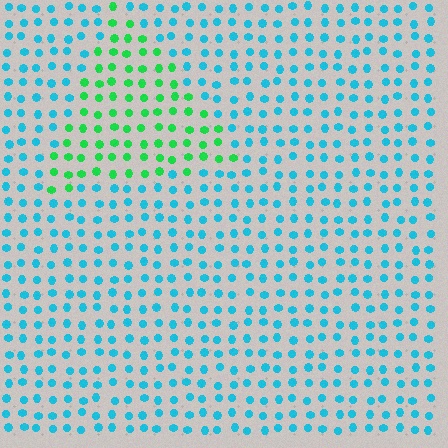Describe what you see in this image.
The image is filled with small cyan elements in a uniform arrangement. A triangle-shaped region is visible where the elements are tinted to a slightly different hue, forming a subtle color boundary.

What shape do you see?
I see a triangle.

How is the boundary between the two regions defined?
The boundary is defined purely by a slight shift in hue (about 55 degrees). Spacing, size, and orientation are identical on both sides.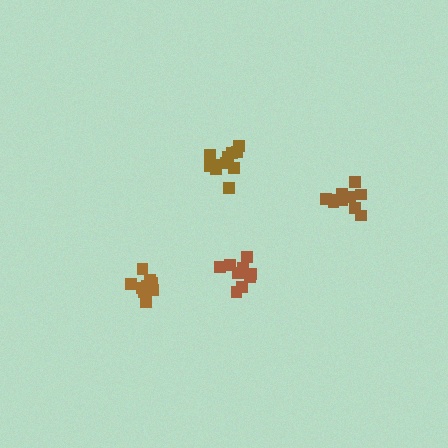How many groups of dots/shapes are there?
There are 4 groups.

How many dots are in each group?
Group 1: 10 dots, Group 2: 11 dots, Group 3: 9 dots, Group 4: 12 dots (42 total).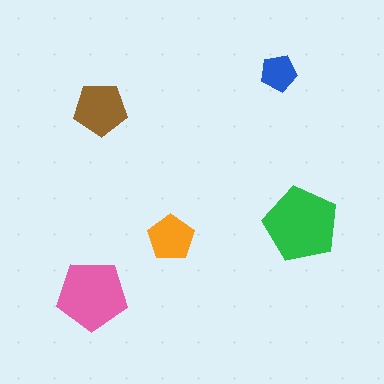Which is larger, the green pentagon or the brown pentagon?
The green one.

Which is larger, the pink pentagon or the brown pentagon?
The pink one.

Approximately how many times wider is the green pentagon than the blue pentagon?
About 2 times wider.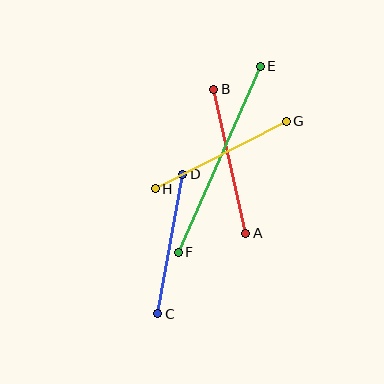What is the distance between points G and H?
The distance is approximately 147 pixels.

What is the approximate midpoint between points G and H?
The midpoint is at approximately (221, 155) pixels.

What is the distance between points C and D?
The distance is approximately 142 pixels.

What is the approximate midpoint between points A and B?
The midpoint is at approximately (230, 161) pixels.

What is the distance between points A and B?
The distance is approximately 148 pixels.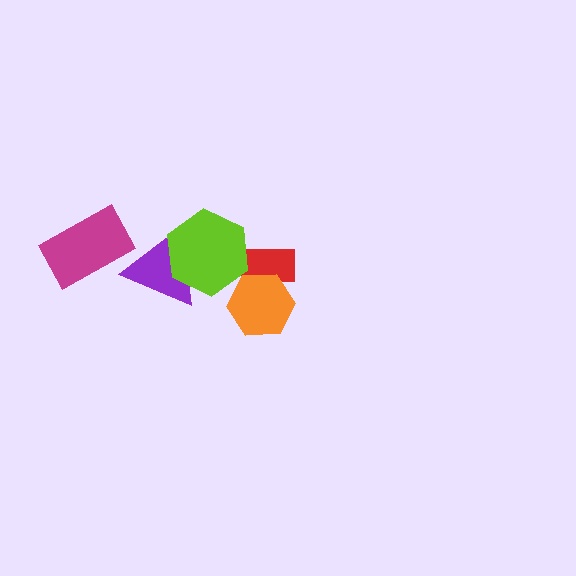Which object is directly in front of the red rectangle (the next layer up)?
The orange hexagon is directly in front of the red rectangle.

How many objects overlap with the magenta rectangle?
0 objects overlap with the magenta rectangle.